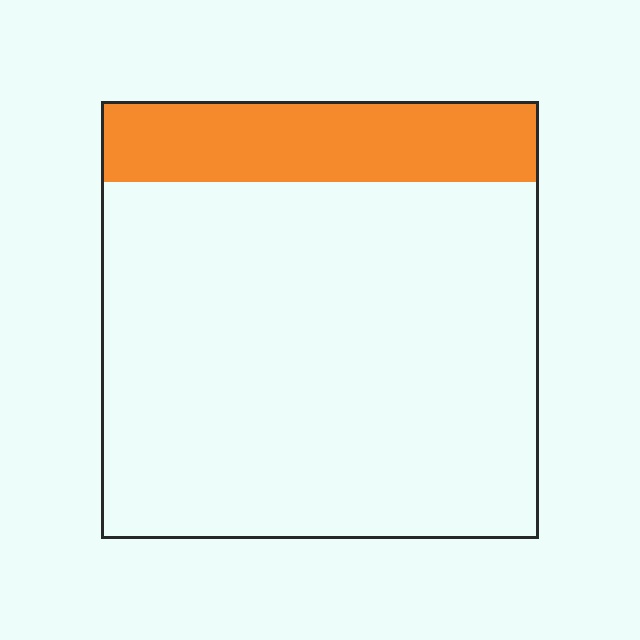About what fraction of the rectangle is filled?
About one fifth (1/5).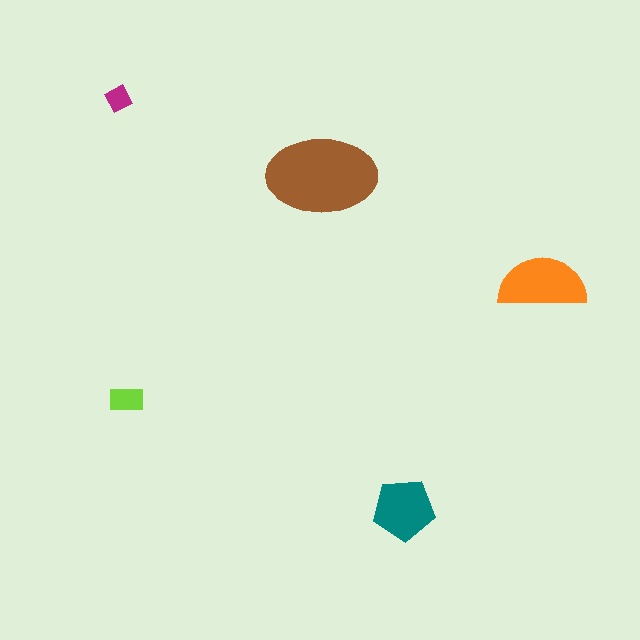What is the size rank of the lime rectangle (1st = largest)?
4th.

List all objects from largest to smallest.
The brown ellipse, the orange semicircle, the teal pentagon, the lime rectangle, the magenta diamond.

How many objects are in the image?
There are 5 objects in the image.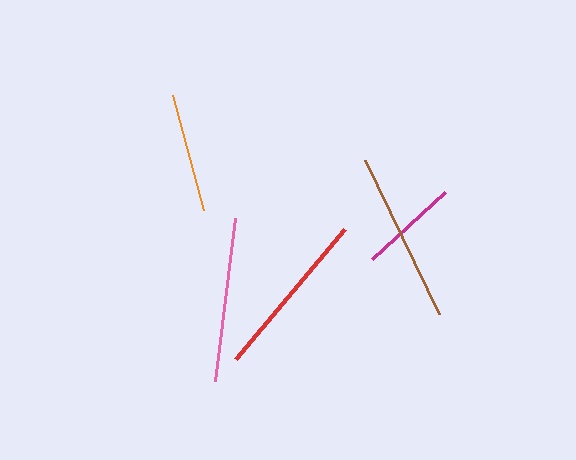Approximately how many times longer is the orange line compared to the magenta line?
The orange line is approximately 1.2 times the length of the magenta line.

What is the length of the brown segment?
The brown segment is approximately 171 pixels long.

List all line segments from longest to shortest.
From longest to shortest: brown, red, pink, orange, magenta.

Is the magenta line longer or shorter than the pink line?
The pink line is longer than the magenta line.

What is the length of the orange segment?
The orange segment is approximately 119 pixels long.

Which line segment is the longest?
The brown line is the longest at approximately 171 pixels.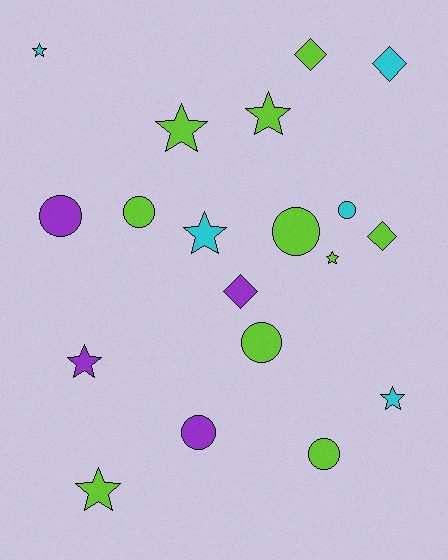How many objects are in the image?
There are 19 objects.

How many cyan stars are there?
There are 3 cyan stars.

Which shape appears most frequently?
Star, with 8 objects.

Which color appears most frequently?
Lime, with 10 objects.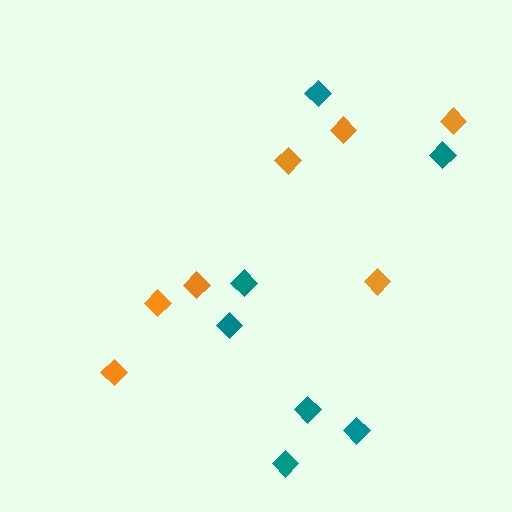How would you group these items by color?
There are 2 groups: one group of teal diamonds (7) and one group of orange diamonds (7).